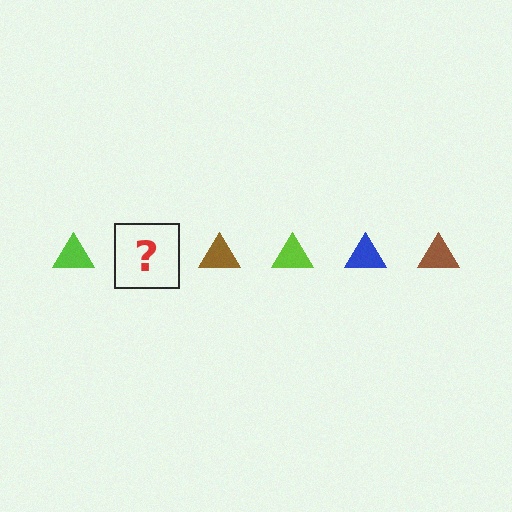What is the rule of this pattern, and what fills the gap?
The rule is that the pattern cycles through lime, blue, brown triangles. The gap should be filled with a blue triangle.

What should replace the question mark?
The question mark should be replaced with a blue triangle.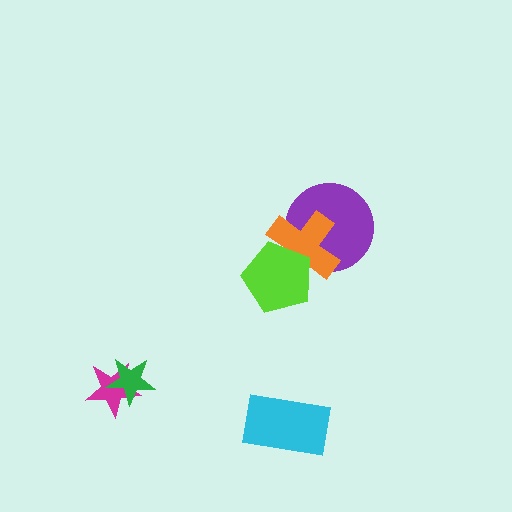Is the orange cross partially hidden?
Yes, it is partially covered by another shape.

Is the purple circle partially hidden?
Yes, it is partially covered by another shape.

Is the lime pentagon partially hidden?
No, no other shape covers it.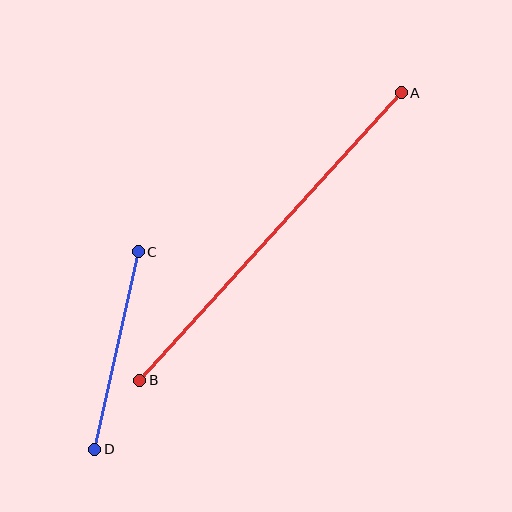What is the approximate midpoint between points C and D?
The midpoint is at approximately (116, 350) pixels.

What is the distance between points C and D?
The distance is approximately 202 pixels.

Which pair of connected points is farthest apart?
Points A and B are farthest apart.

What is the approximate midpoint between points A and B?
The midpoint is at approximately (270, 236) pixels.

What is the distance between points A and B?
The distance is approximately 389 pixels.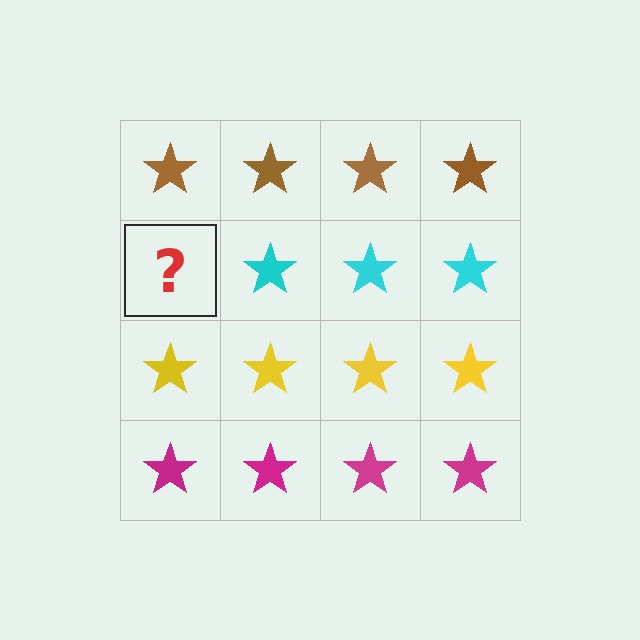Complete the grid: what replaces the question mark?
The question mark should be replaced with a cyan star.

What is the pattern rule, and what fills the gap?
The rule is that each row has a consistent color. The gap should be filled with a cyan star.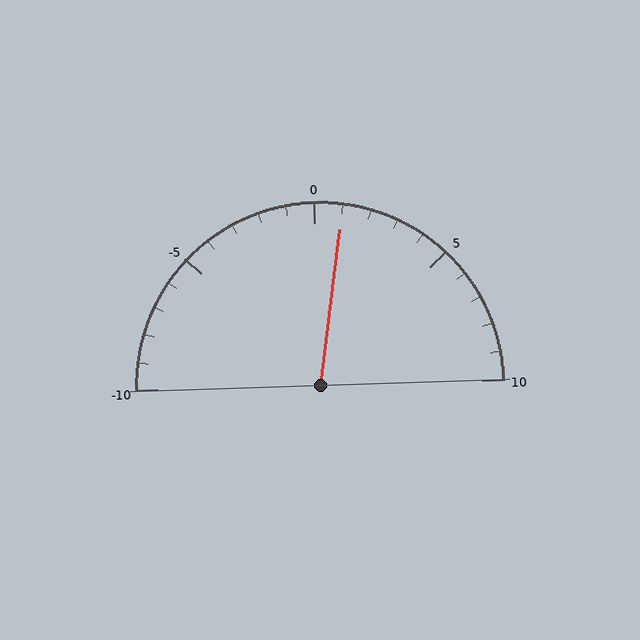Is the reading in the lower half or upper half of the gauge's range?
The reading is in the upper half of the range (-10 to 10).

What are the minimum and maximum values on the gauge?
The gauge ranges from -10 to 10.